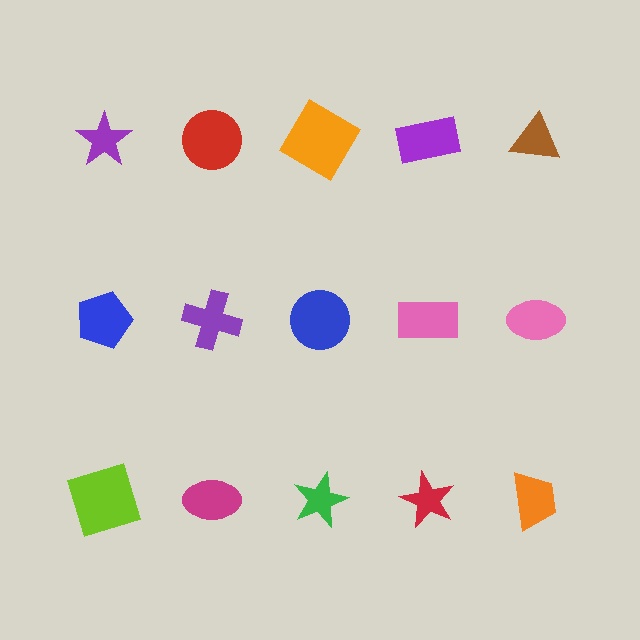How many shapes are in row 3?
5 shapes.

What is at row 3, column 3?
A green star.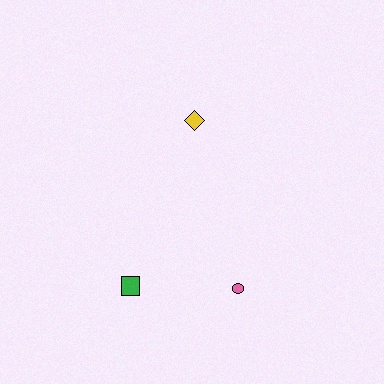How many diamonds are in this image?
There is 1 diamond.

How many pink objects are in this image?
There is 1 pink object.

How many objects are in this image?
There are 3 objects.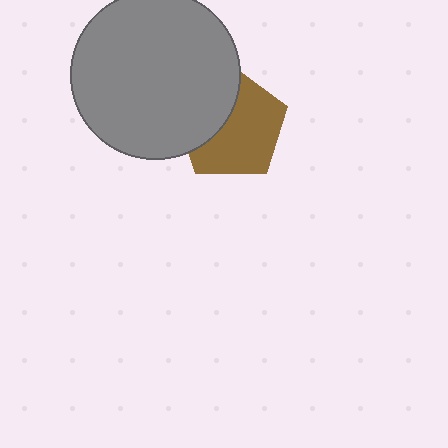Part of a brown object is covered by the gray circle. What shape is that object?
It is a pentagon.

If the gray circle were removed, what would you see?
You would see the complete brown pentagon.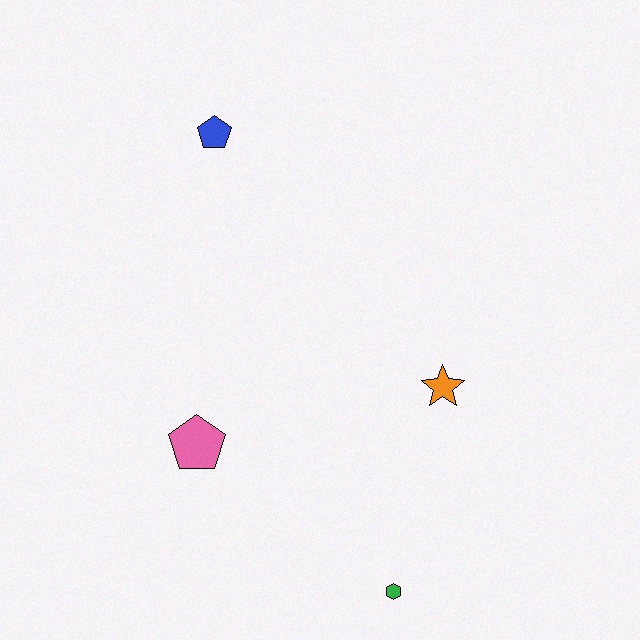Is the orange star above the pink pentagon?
Yes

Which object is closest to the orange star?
The green hexagon is closest to the orange star.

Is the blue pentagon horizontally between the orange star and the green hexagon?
No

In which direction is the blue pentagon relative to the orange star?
The blue pentagon is above the orange star.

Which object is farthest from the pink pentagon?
The blue pentagon is farthest from the pink pentagon.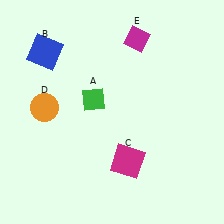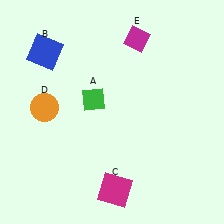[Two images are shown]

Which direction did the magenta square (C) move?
The magenta square (C) moved down.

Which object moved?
The magenta square (C) moved down.